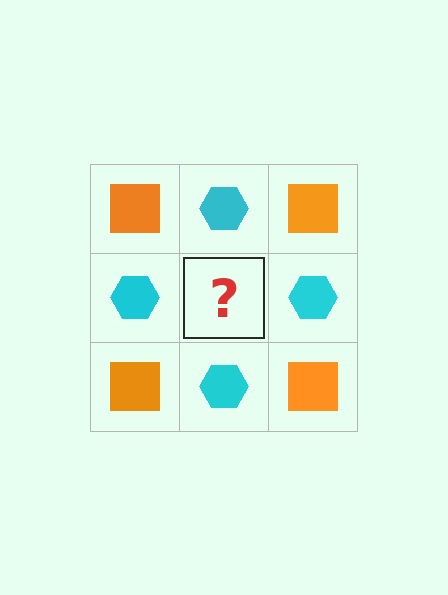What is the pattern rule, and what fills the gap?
The rule is that it alternates orange square and cyan hexagon in a checkerboard pattern. The gap should be filled with an orange square.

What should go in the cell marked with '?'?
The missing cell should contain an orange square.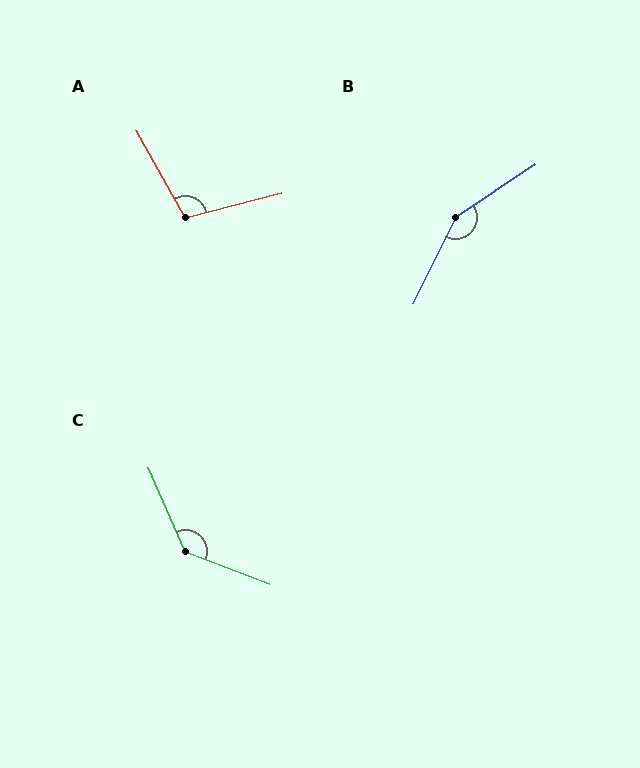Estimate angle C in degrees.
Approximately 135 degrees.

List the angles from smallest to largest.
A (105°), C (135°), B (149°).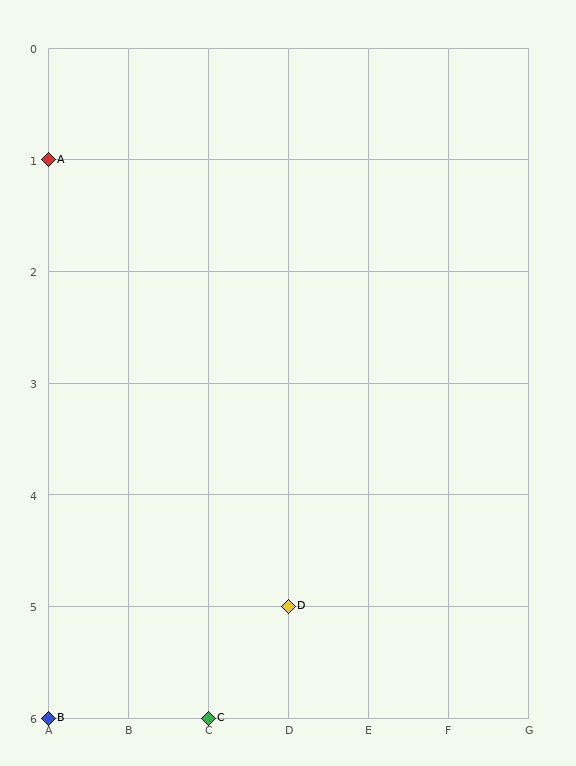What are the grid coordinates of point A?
Point A is at grid coordinates (A, 1).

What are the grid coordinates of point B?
Point B is at grid coordinates (A, 6).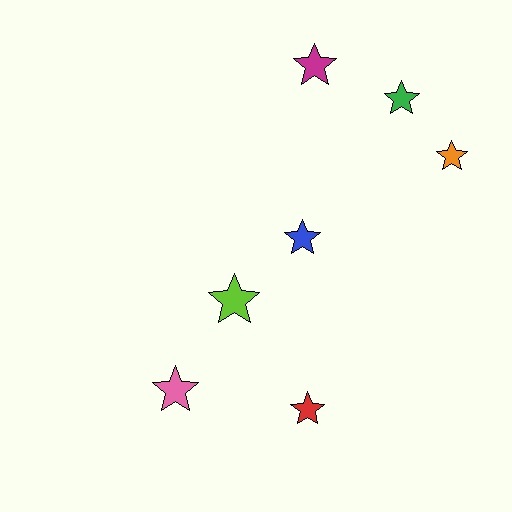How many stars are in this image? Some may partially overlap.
There are 7 stars.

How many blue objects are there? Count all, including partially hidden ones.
There is 1 blue object.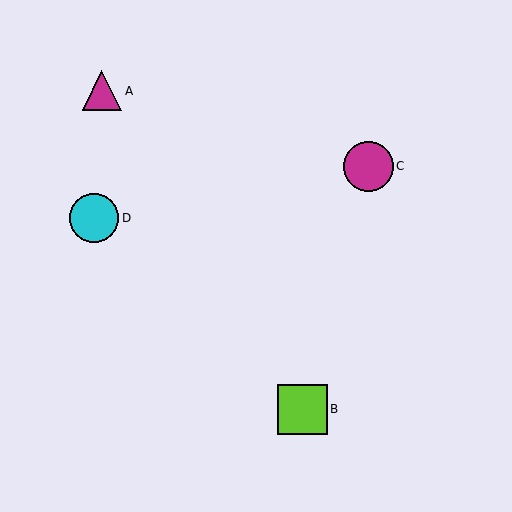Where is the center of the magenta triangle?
The center of the magenta triangle is at (102, 91).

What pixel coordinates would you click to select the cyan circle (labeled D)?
Click at (94, 218) to select the cyan circle D.